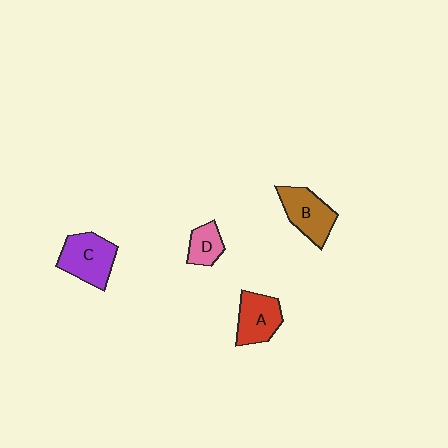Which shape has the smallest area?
Shape D (pink).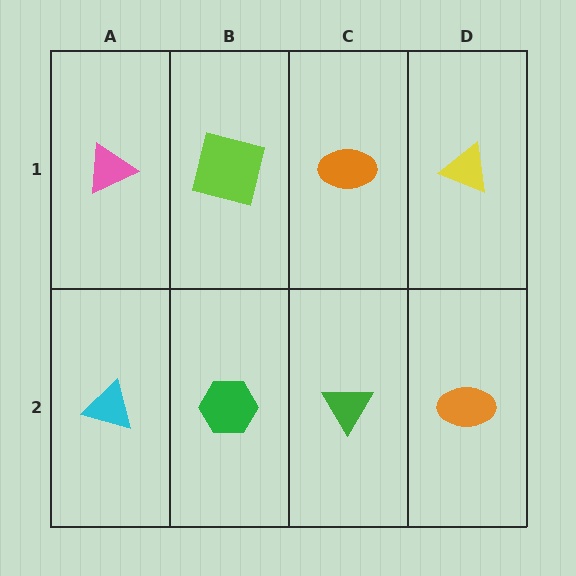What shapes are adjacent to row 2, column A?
A pink triangle (row 1, column A), a green hexagon (row 2, column B).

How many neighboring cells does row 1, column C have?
3.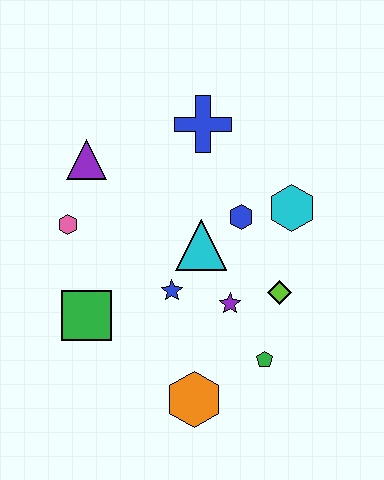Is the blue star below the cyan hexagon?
Yes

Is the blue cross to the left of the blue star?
No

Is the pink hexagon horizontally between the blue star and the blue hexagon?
No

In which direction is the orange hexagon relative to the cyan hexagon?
The orange hexagon is below the cyan hexagon.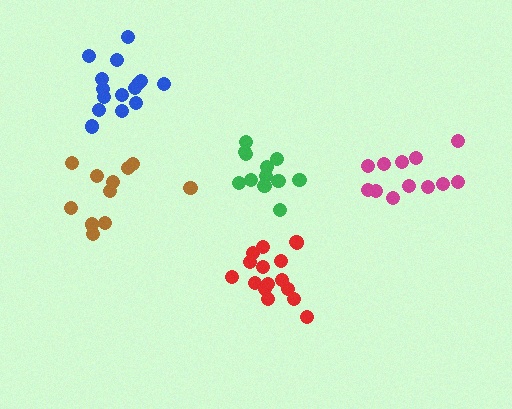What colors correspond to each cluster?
The clusters are colored: magenta, brown, blue, green, red.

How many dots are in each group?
Group 1: 12 dots, Group 2: 11 dots, Group 3: 15 dots, Group 4: 12 dots, Group 5: 16 dots (66 total).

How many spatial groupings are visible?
There are 5 spatial groupings.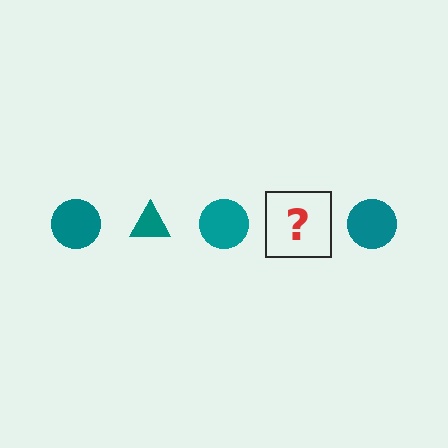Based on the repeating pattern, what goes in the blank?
The blank should be a teal triangle.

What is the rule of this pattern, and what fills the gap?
The rule is that the pattern cycles through circle, triangle shapes in teal. The gap should be filled with a teal triangle.